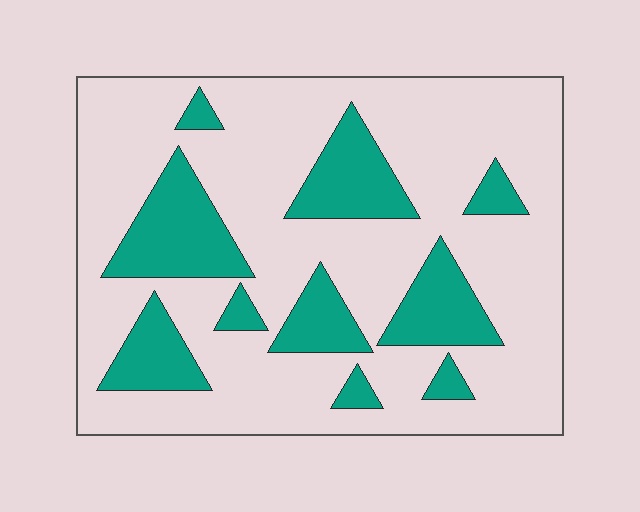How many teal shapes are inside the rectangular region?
10.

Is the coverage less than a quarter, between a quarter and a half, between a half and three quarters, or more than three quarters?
Between a quarter and a half.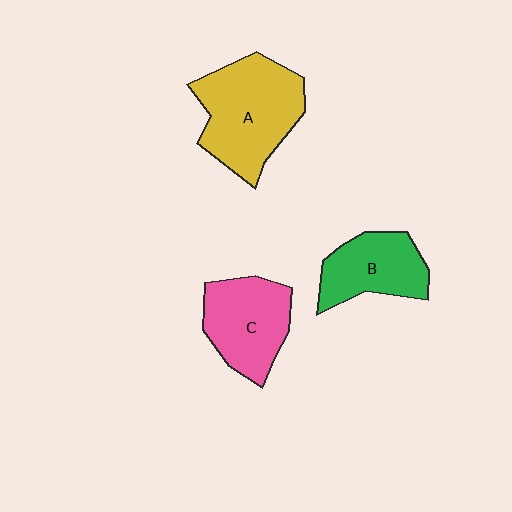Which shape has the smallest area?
Shape B (green).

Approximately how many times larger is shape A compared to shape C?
Approximately 1.3 times.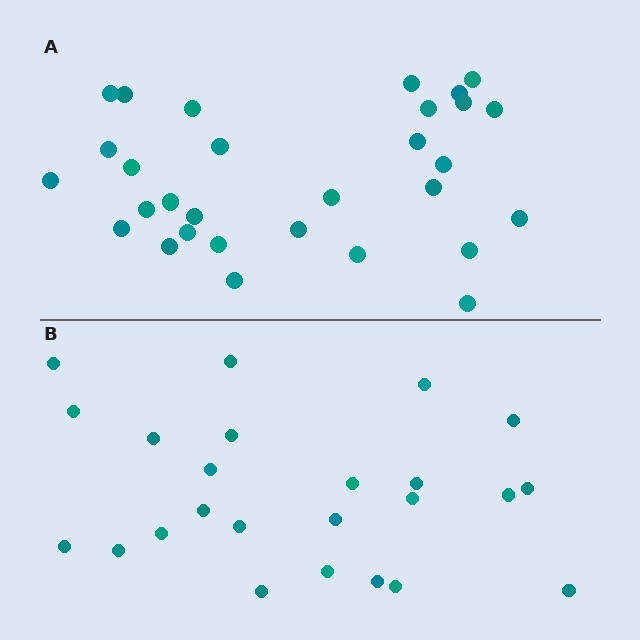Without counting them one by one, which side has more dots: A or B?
Region A (the top region) has more dots.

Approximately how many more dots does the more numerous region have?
Region A has about 6 more dots than region B.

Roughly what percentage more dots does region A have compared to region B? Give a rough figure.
About 25% more.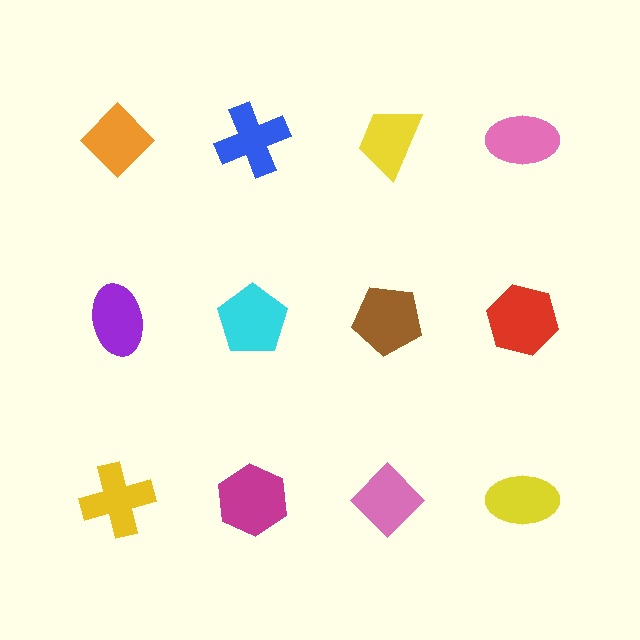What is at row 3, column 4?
A yellow ellipse.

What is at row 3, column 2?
A magenta hexagon.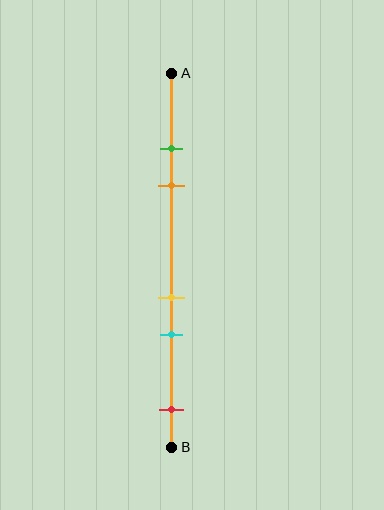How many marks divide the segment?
There are 5 marks dividing the segment.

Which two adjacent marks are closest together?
The green and orange marks are the closest adjacent pair.